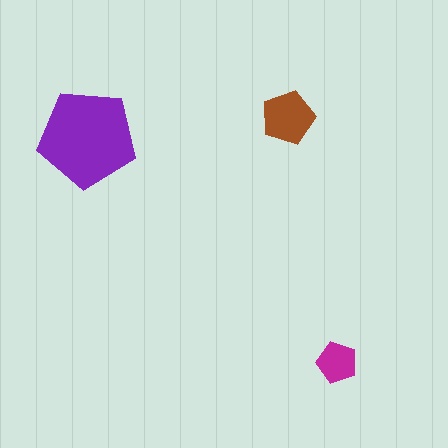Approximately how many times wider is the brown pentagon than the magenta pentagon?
About 1.5 times wider.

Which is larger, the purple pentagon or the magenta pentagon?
The purple one.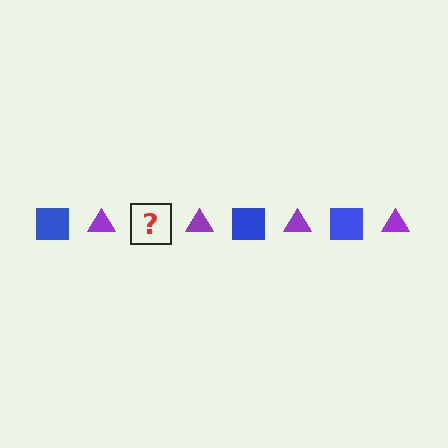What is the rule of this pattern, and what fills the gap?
The rule is that the pattern alternates between blue square and purple triangle. The gap should be filled with a blue square.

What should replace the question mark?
The question mark should be replaced with a blue square.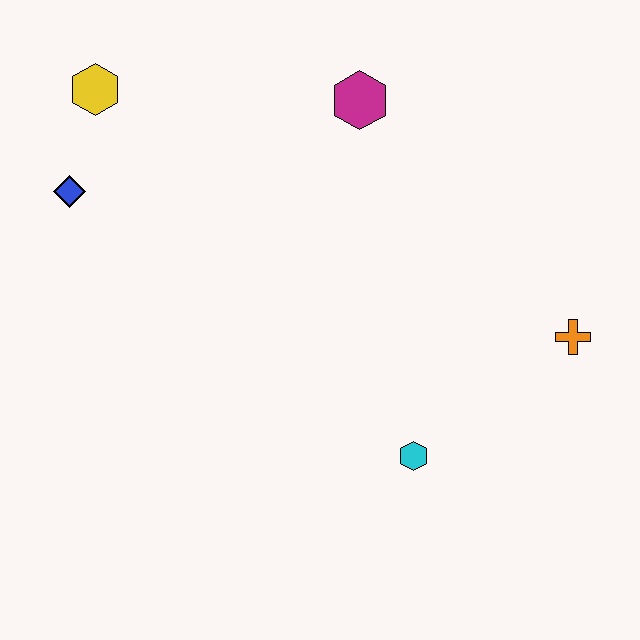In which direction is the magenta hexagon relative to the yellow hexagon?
The magenta hexagon is to the right of the yellow hexagon.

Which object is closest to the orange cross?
The cyan hexagon is closest to the orange cross.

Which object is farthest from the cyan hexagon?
The yellow hexagon is farthest from the cyan hexagon.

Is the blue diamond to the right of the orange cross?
No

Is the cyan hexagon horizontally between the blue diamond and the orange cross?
Yes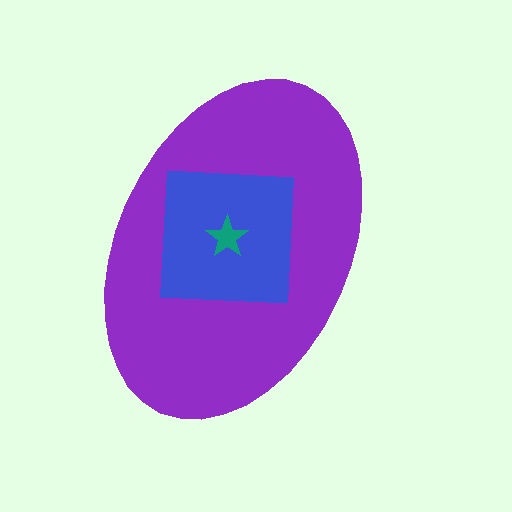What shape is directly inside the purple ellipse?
The blue square.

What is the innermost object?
The teal star.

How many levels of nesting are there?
3.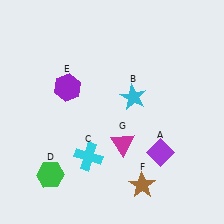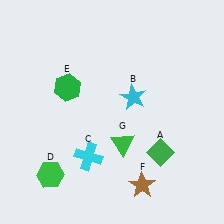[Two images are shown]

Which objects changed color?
A changed from purple to green. E changed from purple to green. G changed from magenta to green.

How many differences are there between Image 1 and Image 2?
There are 3 differences between the two images.